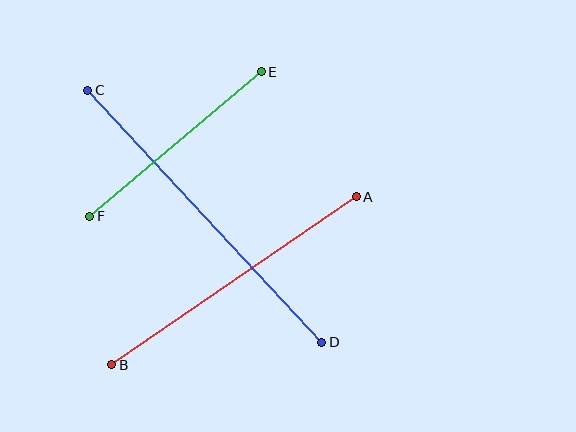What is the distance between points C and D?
The distance is approximately 344 pixels.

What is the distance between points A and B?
The distance is approximately 297 pixels.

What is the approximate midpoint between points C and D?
The midpoint is at approximately (205, 216) pixels.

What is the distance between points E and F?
The distance is approximately 224 pixels.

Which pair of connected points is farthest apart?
Points C and D are farthest apart.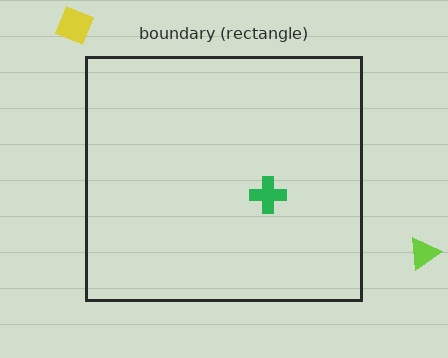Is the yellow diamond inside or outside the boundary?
Outside.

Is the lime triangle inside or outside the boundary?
Outside.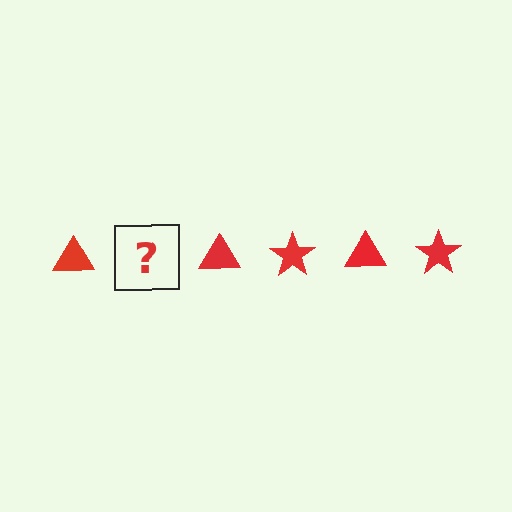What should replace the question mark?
The question mark should be replaced with a red star.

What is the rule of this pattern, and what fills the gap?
The rule is that the pattern cycles through triangle, star shapes in red. The gap should be filled with a red star.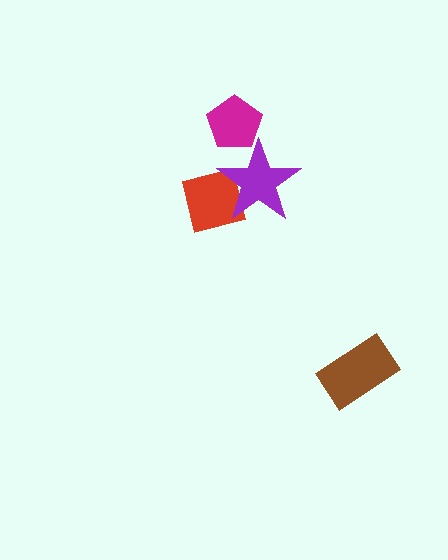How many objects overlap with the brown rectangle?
0 objects overlap with the brown rectangle.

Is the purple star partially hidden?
Yes, it is partially covered by another shape.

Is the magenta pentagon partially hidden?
No, no other shape covers it.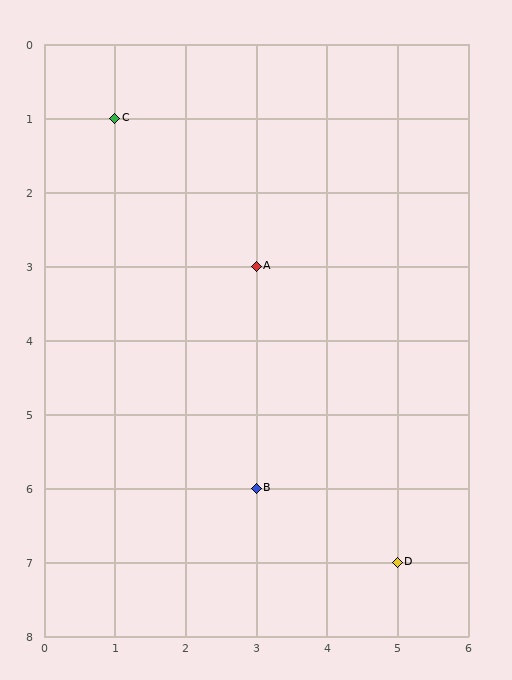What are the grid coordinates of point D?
Point D is at grid coordinates (5, 7).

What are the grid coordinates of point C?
Point C is at grid coordinates (1, 1).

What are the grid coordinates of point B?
Point B is at grid coordinates (3, 6).